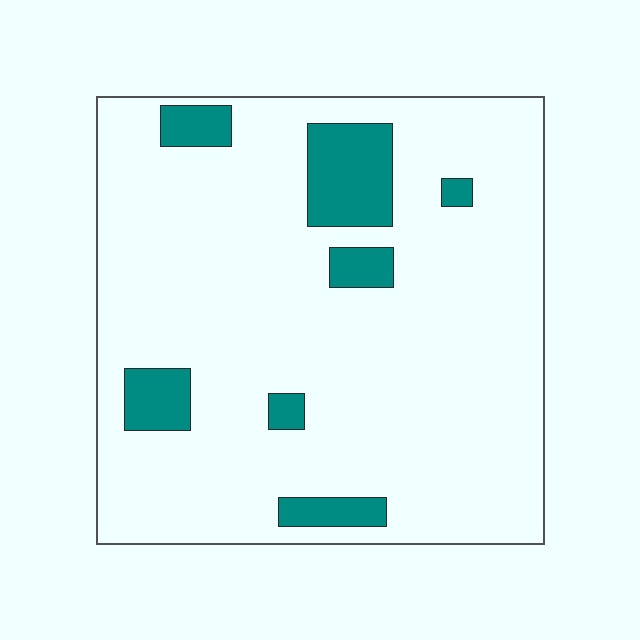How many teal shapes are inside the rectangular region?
7.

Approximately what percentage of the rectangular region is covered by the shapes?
Approximately 10%.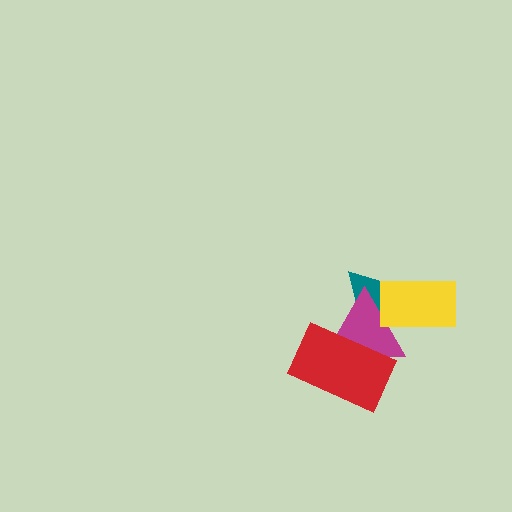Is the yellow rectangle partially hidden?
No, no other shape covers it.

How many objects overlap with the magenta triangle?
3 objects overlap with the magenta triangle.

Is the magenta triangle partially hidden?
Yes, it is partially covered by another shape.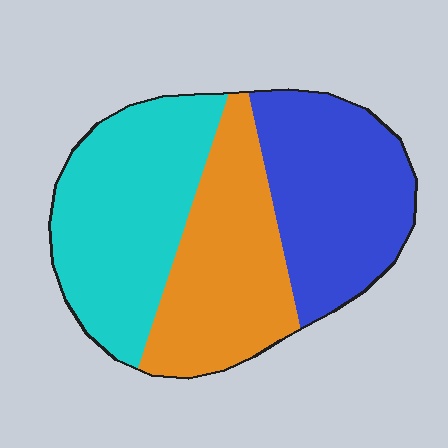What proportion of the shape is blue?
Blue takes up about one third (1/3) of the shape.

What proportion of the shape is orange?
Orange covers 31% of the shape.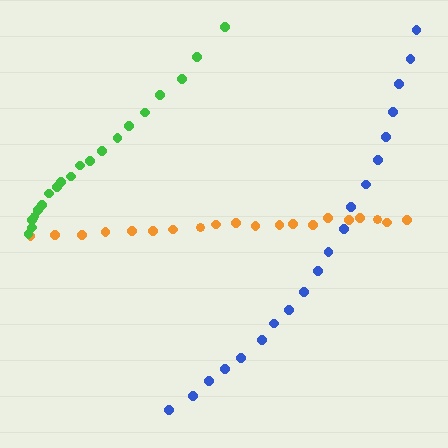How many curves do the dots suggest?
There are 3 distinct paths.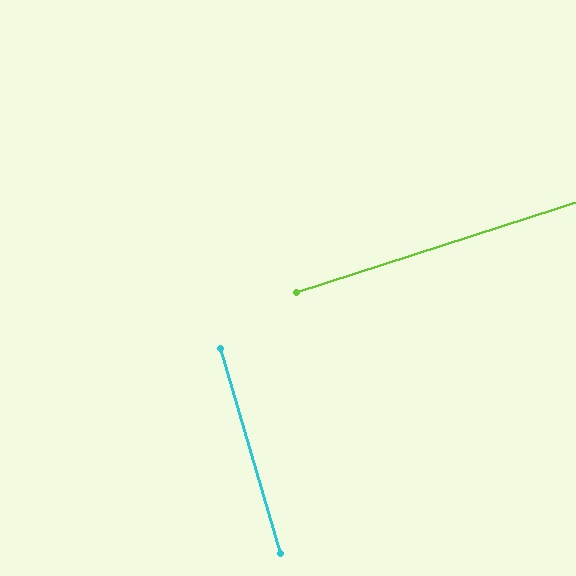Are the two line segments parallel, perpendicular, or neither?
Perpendicular — they meet at approximately 89°.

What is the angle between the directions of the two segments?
Approximately 89 degrees.